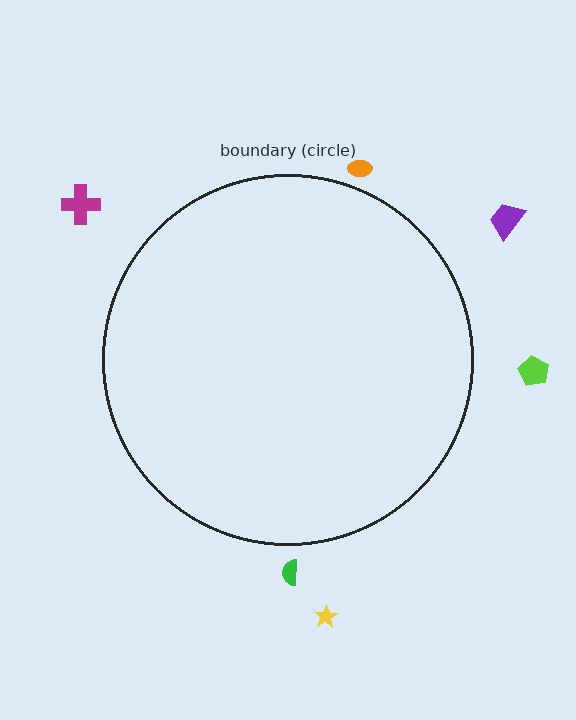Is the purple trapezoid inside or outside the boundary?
Outside.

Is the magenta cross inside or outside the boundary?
Outside.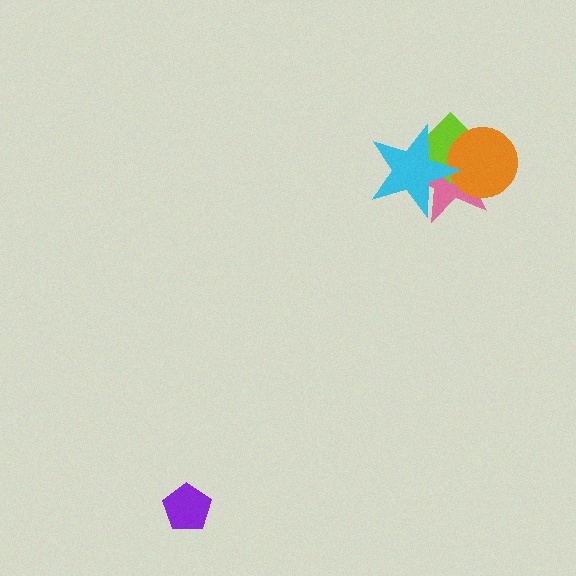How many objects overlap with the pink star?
3 objects overlap with the pink star.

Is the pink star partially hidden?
Yes, it is partially covered by another shape.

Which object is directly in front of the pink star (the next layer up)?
The lime diamond is directly in front of the pink star.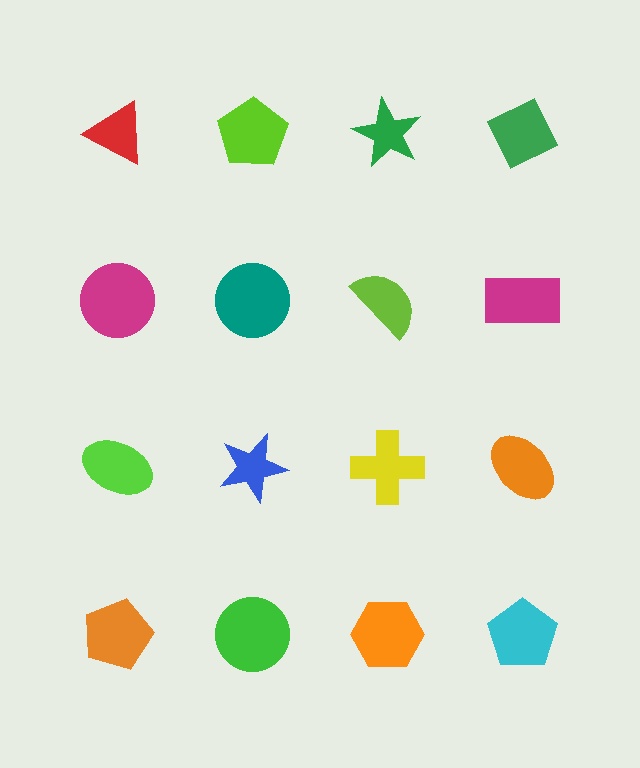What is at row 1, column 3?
A green star.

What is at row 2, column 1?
A magenta circle.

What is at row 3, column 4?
An orange ellipse.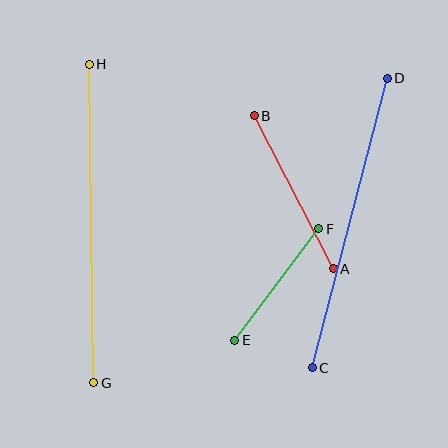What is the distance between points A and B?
The distance is approximately 173 pixels.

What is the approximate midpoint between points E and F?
The midpoint is at approximately (277, 284) pixels.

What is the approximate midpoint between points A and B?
The midpoint is at approximately (294, 192) pixels.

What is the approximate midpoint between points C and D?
The midpoint is at approximately (350, 223) pixels.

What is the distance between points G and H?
The distance is approximately 318 pixels.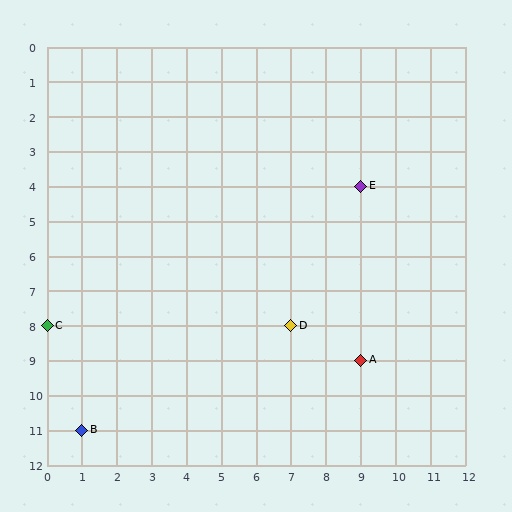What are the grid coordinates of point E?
Point E is at grid coordinates (9, 4).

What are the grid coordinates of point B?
Point B is at grid coordinates (1, 11).